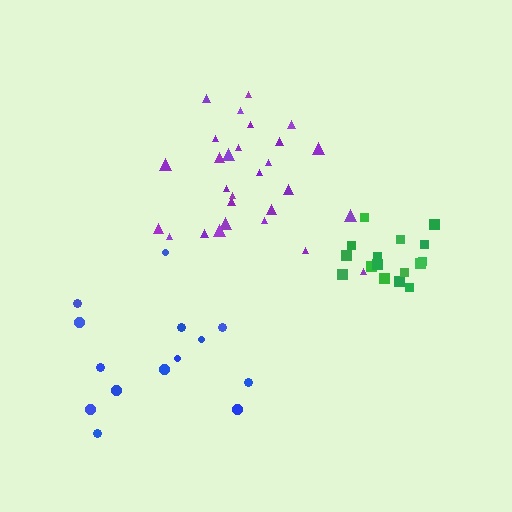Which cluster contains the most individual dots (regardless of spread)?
Purple (28).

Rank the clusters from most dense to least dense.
green, purple, blue.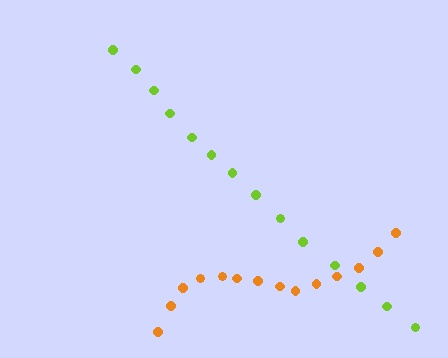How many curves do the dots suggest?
There are 2 distinct paths.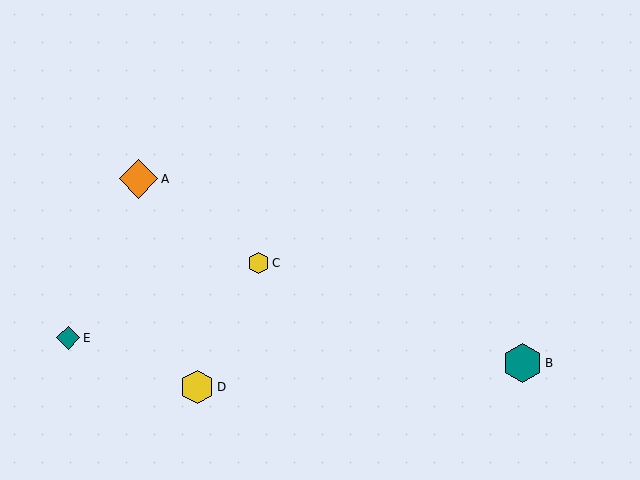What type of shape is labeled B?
Shape B is a teal hexagon.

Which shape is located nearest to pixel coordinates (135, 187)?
The orange diamond (labeled A) at (139, 179) is nearest to that location.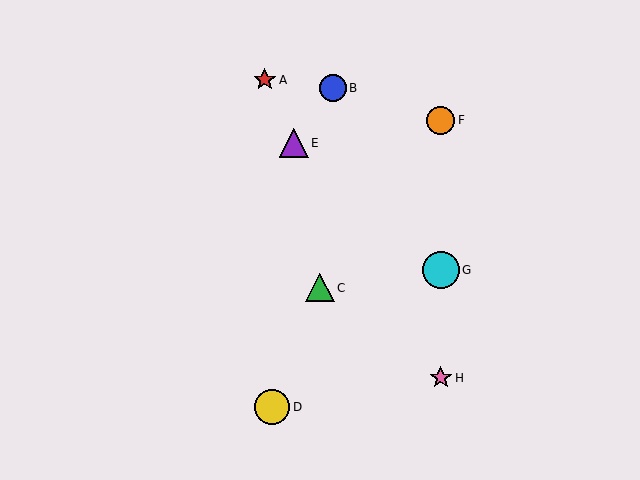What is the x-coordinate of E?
Object E is at x≈294.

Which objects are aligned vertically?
Objects F, G, H are aligned vertically.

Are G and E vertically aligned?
No, G is at x≈441 and E is at x≈294.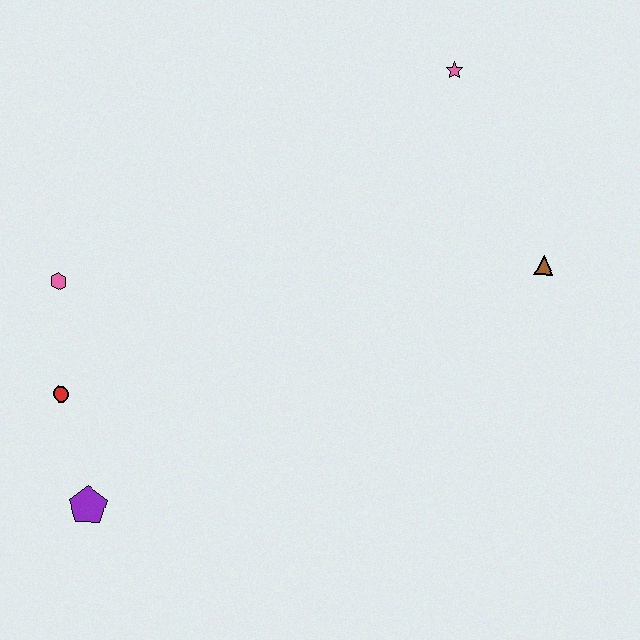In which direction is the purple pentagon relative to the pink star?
The purple pentagon is below the pink star.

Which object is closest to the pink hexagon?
The red circle is closest to the pink hexagon.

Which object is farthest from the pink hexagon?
The brown triangle is farthest from the pink hexagon.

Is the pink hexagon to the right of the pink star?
No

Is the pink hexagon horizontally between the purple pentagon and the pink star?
No